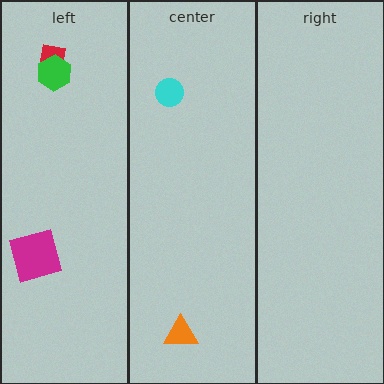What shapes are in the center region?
The cyan circle, the orange triangle.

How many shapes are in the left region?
3.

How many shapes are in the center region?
2.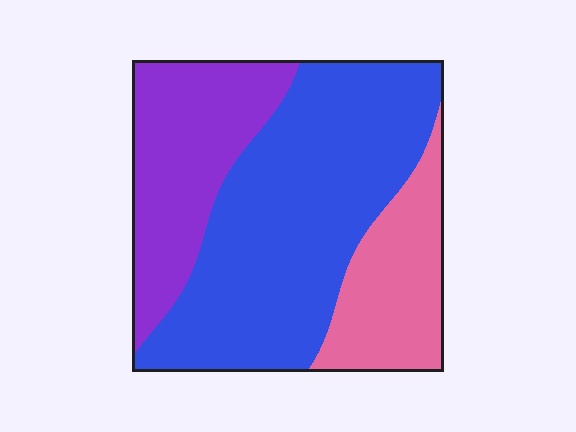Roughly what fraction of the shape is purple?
Purple takes up about one quarter (1/4) of the shape.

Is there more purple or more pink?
Purple.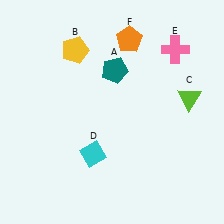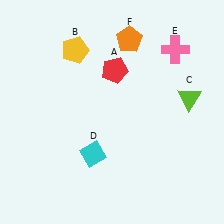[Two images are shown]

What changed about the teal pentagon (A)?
In Image 1, A is teal. In Image 2, it changed to red.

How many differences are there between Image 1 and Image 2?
There is 1 difference between the two images.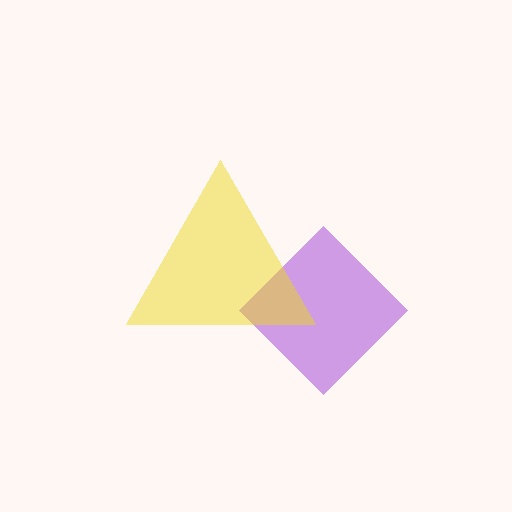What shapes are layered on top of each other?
The layered shapes are: a purple diamond, a yellow triangle.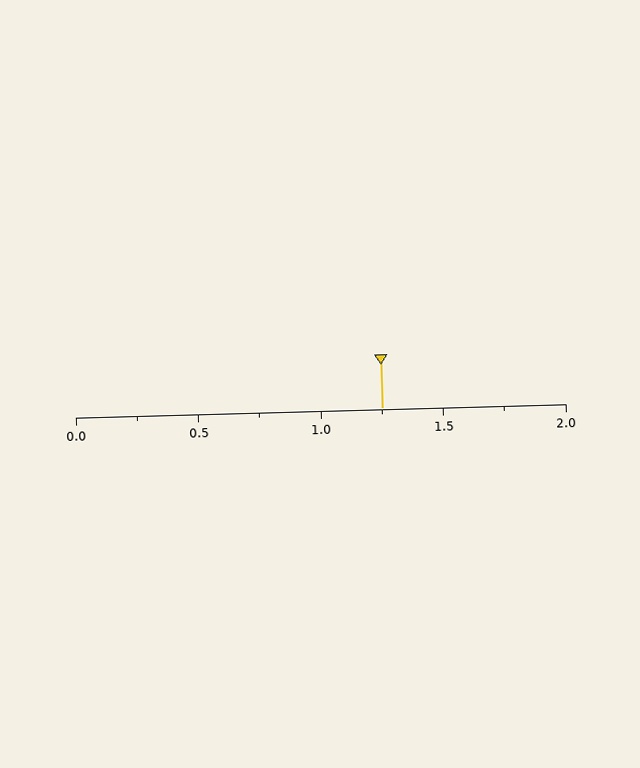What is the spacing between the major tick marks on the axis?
The major ticks are spaced 0.5 apart.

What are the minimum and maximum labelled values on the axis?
The axis runs from 0.0 to 2.0.